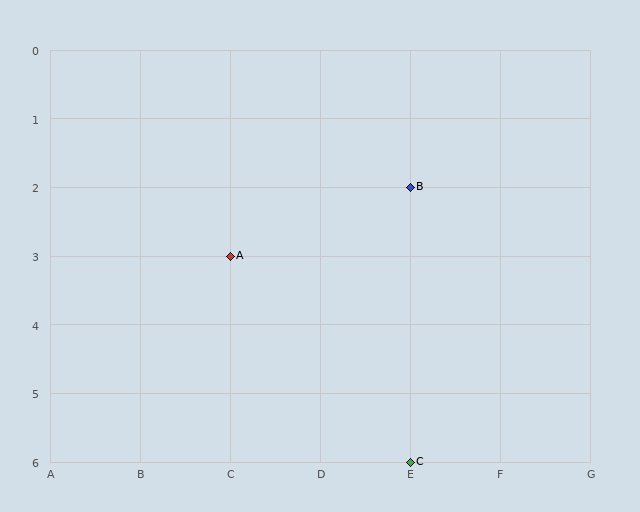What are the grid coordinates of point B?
Point B is at grid coordinates (E, 2).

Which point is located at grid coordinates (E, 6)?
Point C is at (E, 6).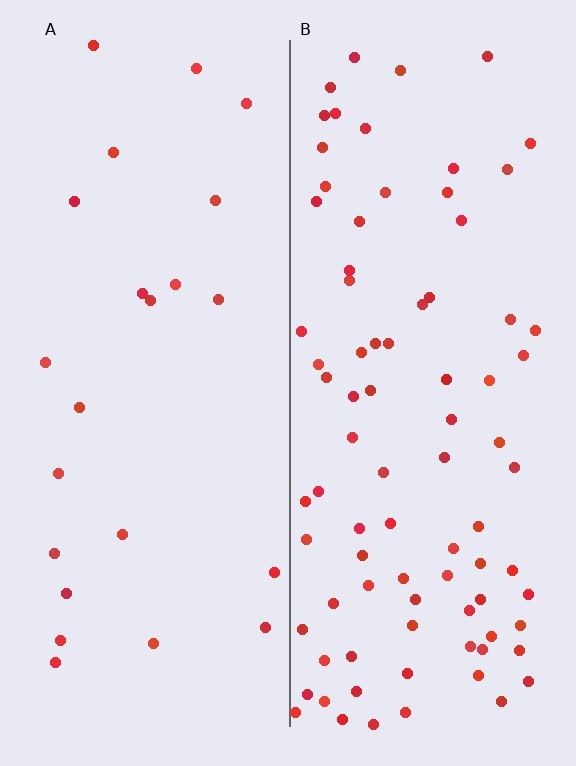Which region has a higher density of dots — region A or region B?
B (the right).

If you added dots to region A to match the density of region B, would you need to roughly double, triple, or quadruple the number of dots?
Approximately quadruple.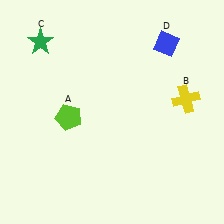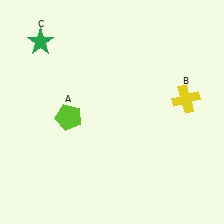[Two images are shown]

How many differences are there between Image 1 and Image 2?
There is 1 difference between the two images.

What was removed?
The blue diamond (D) was removed in Image 2.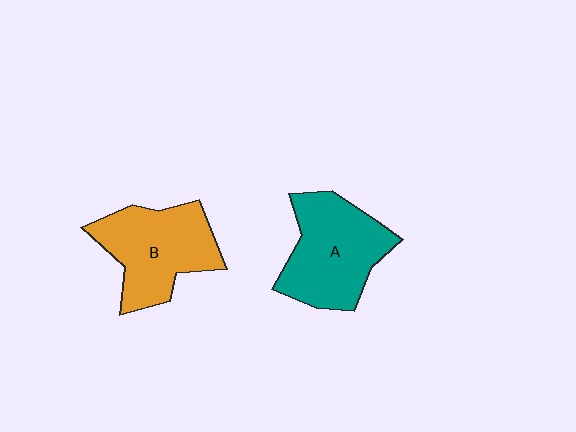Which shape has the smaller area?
Shape B (orange).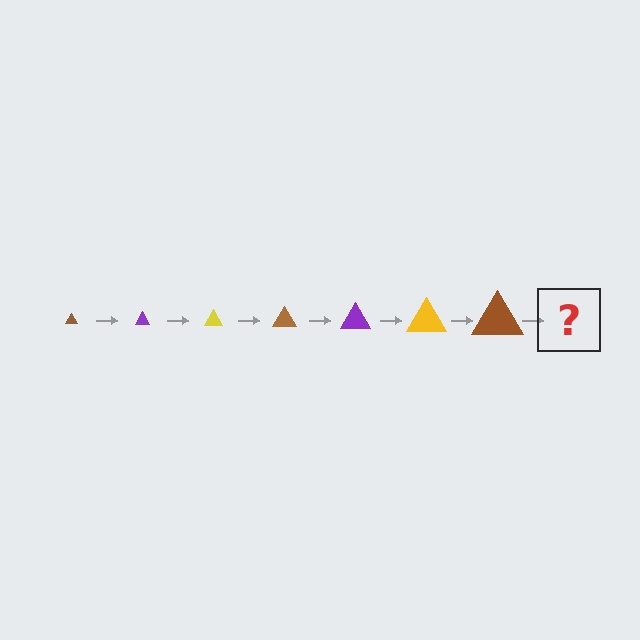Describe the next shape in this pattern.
It should be a purple triangle, larger than the previous one.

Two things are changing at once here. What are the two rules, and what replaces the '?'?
The two rules are that the triangle grows larger each step and the color cycles through brown, purple, and yellow. The '?' should be a purple triangle, larger than the previous one.